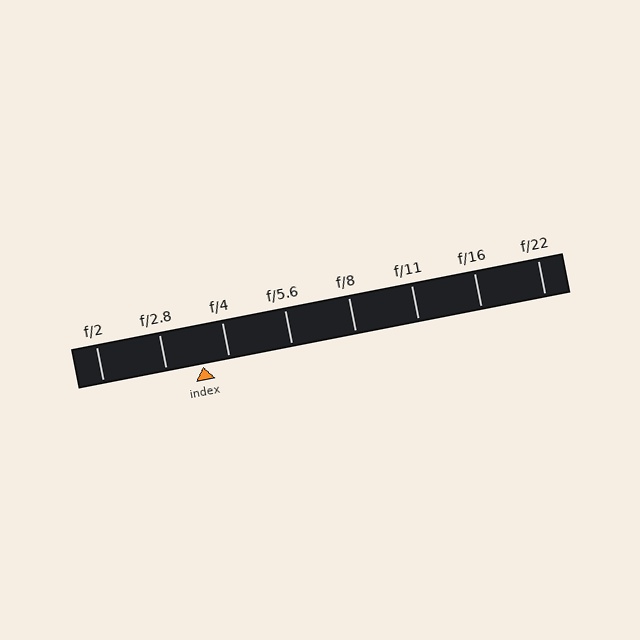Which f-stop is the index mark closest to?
The index mark is closest to f/4.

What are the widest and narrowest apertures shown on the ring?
The widest aperture shown is f/2 and the narrowest is f/22.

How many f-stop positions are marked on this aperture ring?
There are 8 f-stop positions marked.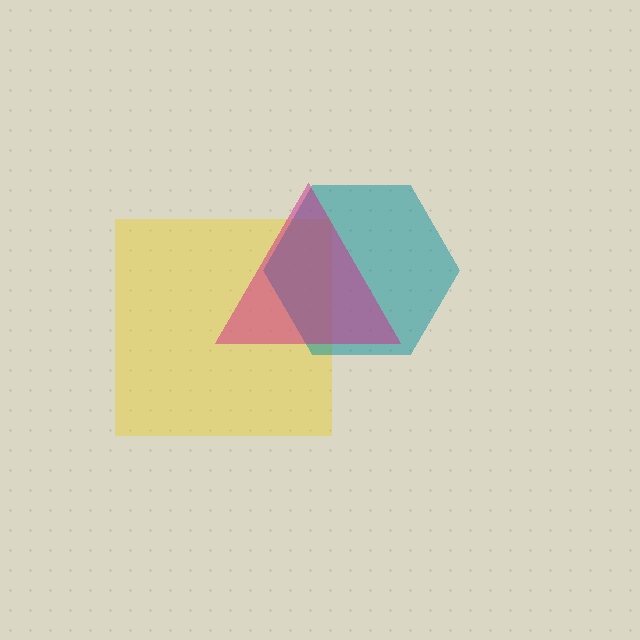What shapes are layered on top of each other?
The layered shapes are: a yellow square, a teal hexagon, a magenta triangle.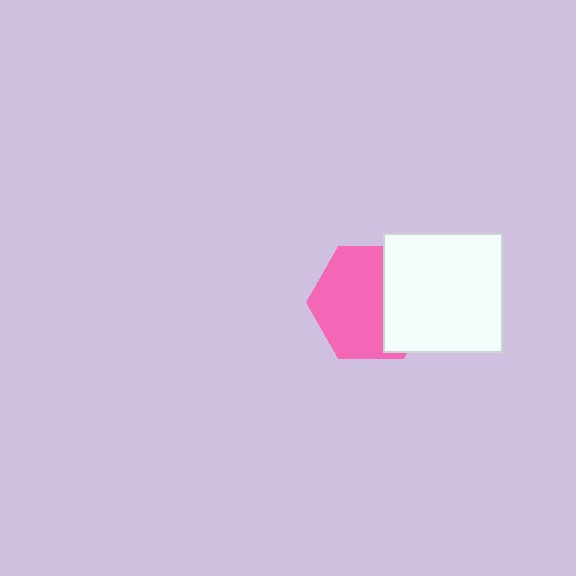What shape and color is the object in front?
The object in front is a white square.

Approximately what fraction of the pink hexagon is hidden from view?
Roughly 36% of the pink hexagon is hidden behind the white square.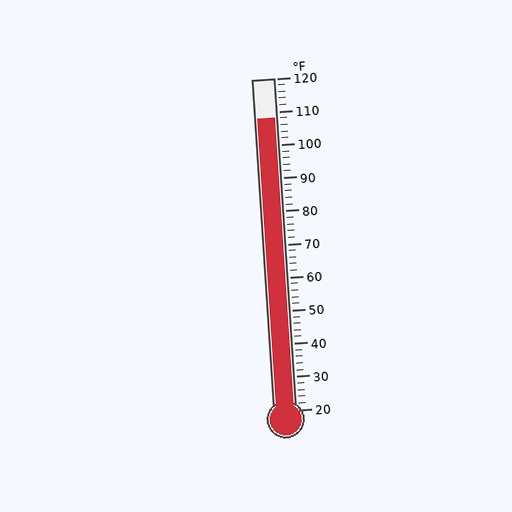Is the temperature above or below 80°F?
The temperature is above 80°F.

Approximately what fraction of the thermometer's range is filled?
The thermometer is filled to approximately 90% of its range.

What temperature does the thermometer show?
The thermometer shows approximately 108°F.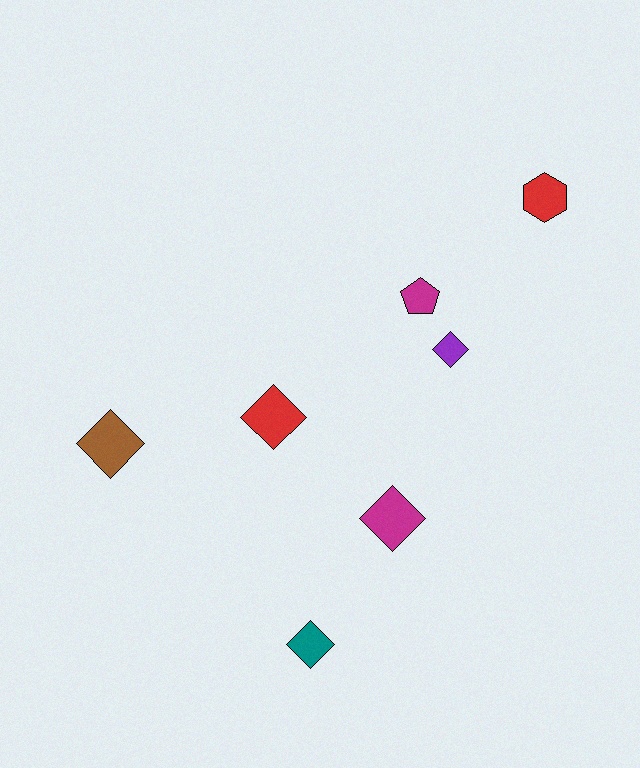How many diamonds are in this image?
There are 5 diamonds.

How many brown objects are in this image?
There is 1 brown object.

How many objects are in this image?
There are 7 objects.